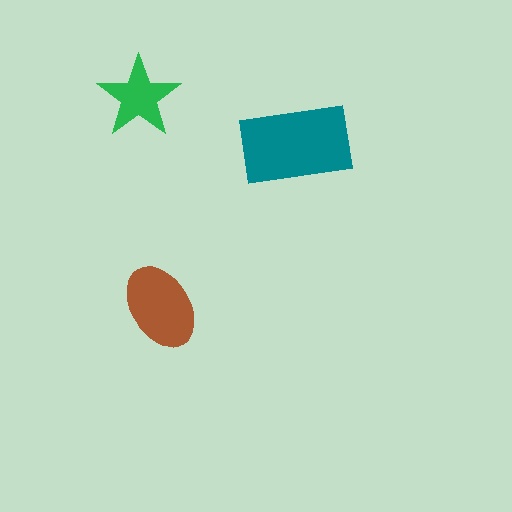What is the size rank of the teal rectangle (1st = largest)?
1st.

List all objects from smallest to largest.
The green star, the brown ellipse, the teal rectangle.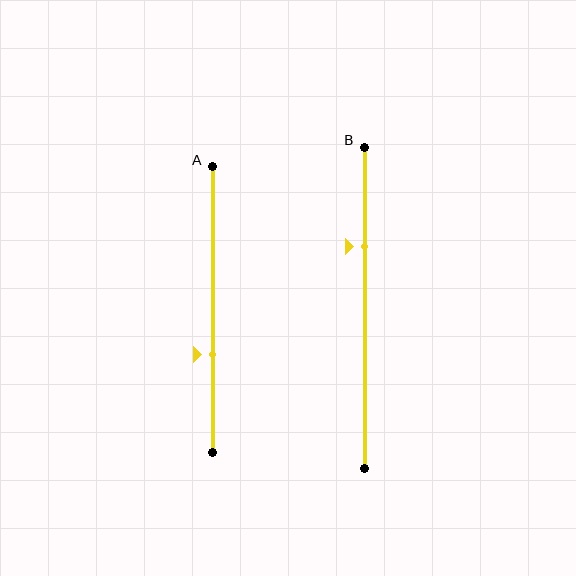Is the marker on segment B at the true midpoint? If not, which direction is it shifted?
No, the marker on segment B is shifted upward by about 19% of the segment length.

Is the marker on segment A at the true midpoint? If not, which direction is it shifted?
No, the marker on segment A is shifted downward by about 16% of the segment length.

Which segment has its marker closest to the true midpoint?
Segment A has its marker closest to the true midpoint.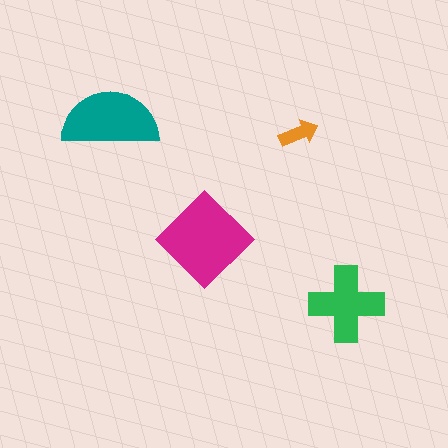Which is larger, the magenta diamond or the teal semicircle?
The magenta diamond.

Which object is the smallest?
The orange arrow.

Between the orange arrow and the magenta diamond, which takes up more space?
The magenta diamond.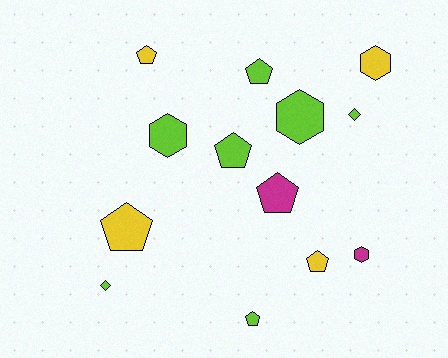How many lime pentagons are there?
There are 3 lime pentagons.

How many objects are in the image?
There are 13 objects.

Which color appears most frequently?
Lime, with 7 objects.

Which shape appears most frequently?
Pentagon, with 7 objects.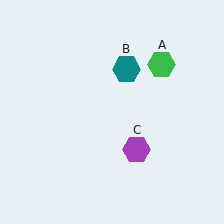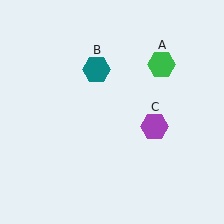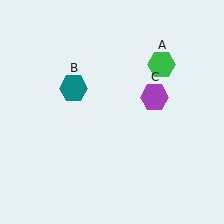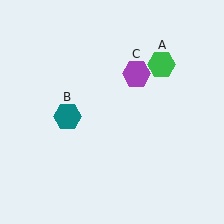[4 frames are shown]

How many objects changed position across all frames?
2 objects changed position: teal hexagon (object B), purple hexagon (object C).